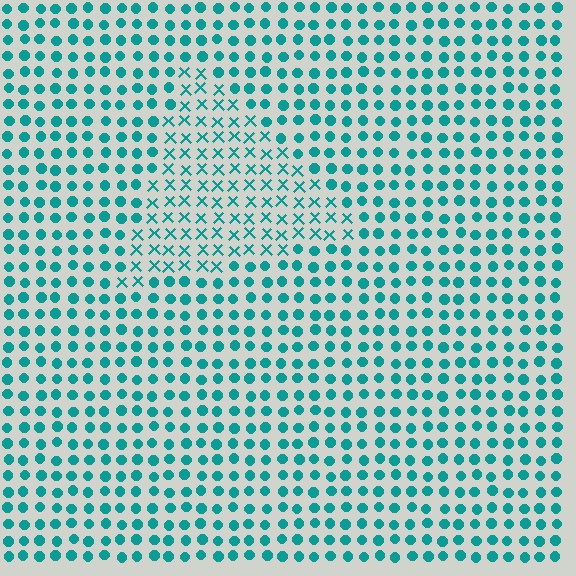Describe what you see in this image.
The image is filled with small teal elements arranged in a uniform grid. A triangle-shaped region contains X marks, while the surrounding area contains circles. The boundary is defined purely by the change in element shape.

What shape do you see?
I see a triangle.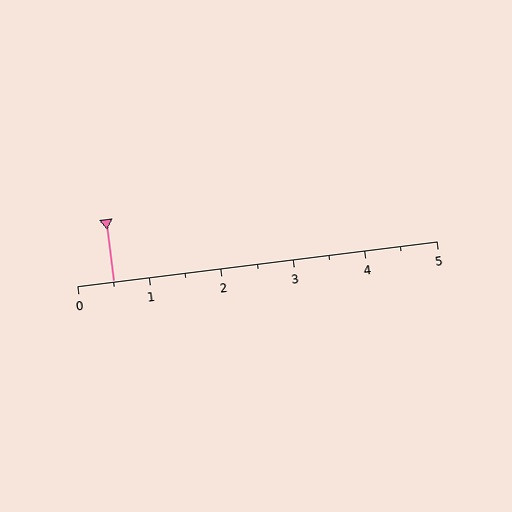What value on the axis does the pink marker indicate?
The marker indicates approximately 0.5.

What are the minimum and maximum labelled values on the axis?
The axis runs from 0 to 5.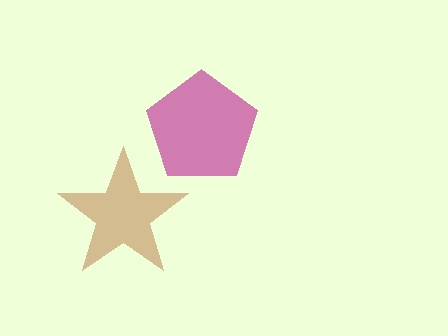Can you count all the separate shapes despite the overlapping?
Yes, there are 2 separate shapes.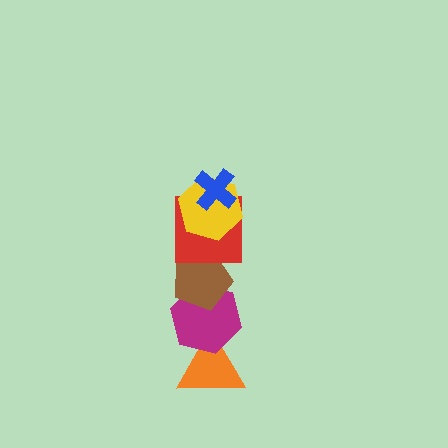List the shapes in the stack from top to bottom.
From top to bottom: the blue cross, the yellow hexagon, the red square, the brown pentagon, the magenta hexagon, the orange triangle.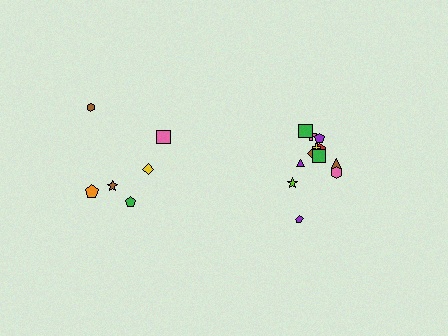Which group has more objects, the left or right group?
The right group.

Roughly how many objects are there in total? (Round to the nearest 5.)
Roughly 20 objects in total.